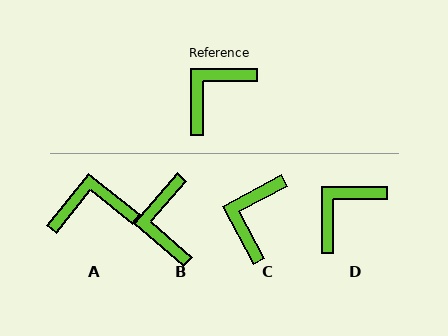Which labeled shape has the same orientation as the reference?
D.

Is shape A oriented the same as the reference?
No, it is off by about 38 degrees.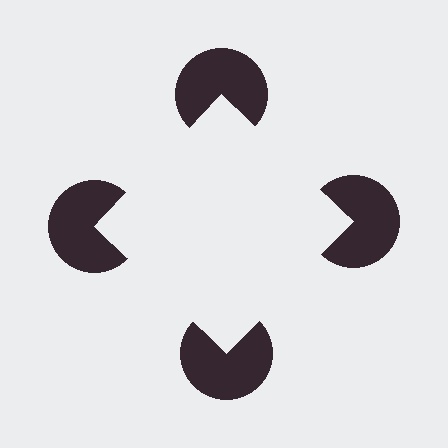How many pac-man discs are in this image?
There are 4 — one at each vertex of the illusory square.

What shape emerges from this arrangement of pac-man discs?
An illusory square — its edges are inferred from the aligned wedge cuts in the pac-man discs, not physically drawn.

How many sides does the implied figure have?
4 sides.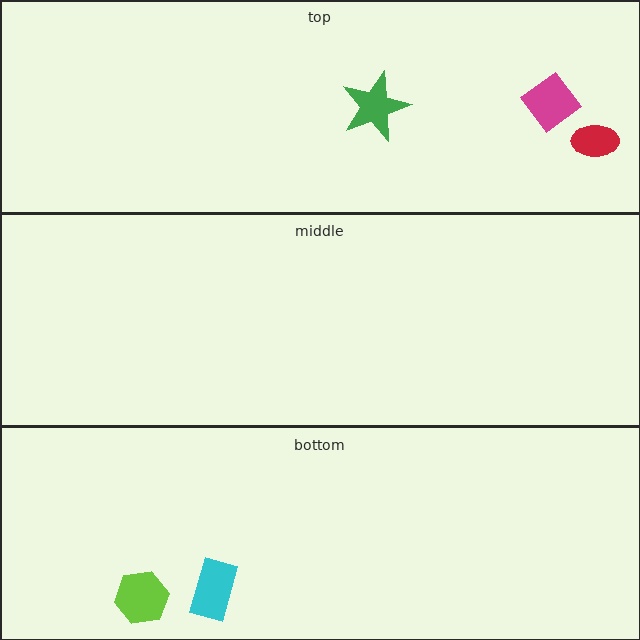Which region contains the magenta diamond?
The top region.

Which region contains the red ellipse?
The top region.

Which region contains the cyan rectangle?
The bottom region.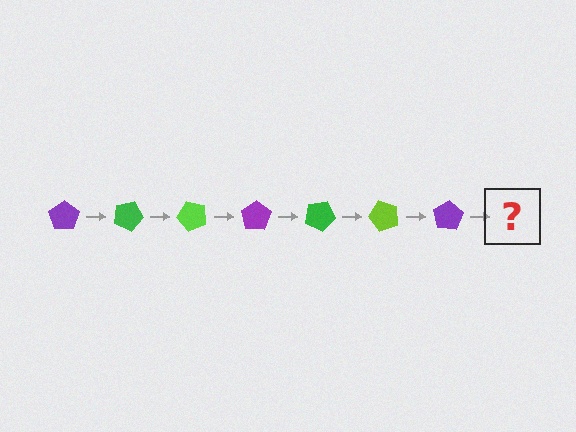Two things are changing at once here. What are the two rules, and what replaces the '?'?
The two rules are that it rotates 25 degrees each step and the color cycles through purple, green, and lime. The '?' should be a green pentagon, rotated 175 degrees from the start.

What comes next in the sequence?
The next element should be a green pentagon, rotated 175 degrees from the start.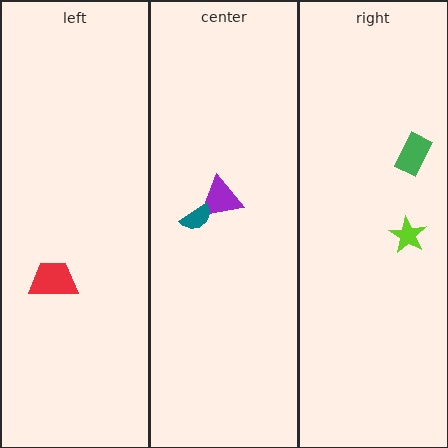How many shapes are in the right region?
2.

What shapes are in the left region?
The red trapezoid.